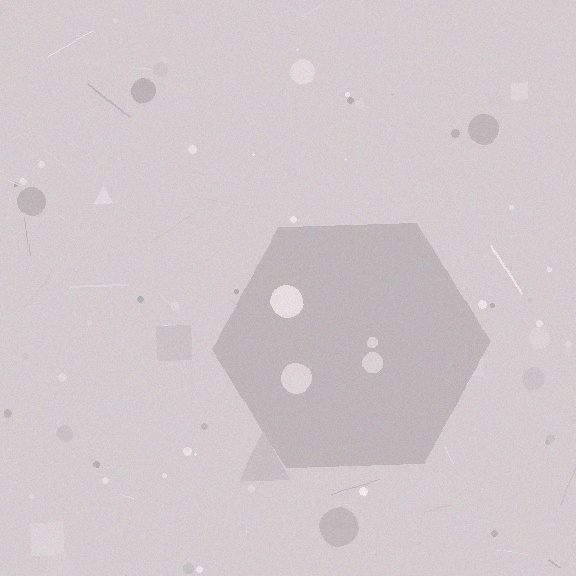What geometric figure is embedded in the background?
A hexagon is embedded in the background.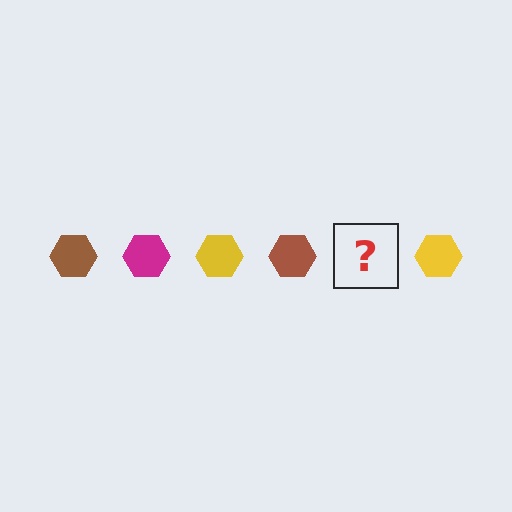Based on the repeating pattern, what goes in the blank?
The blank should be a magenta hexagon.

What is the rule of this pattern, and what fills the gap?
The rule is that the pattern cycles through brown, magenta, yellow hexagons. The gap should be filled with a magenta hexagon.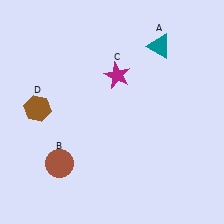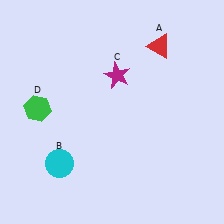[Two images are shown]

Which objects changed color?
A changed from teal to red. B changed from brown to cyan. D changed from brown to green.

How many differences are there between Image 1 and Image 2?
There are 3 differences between the two images.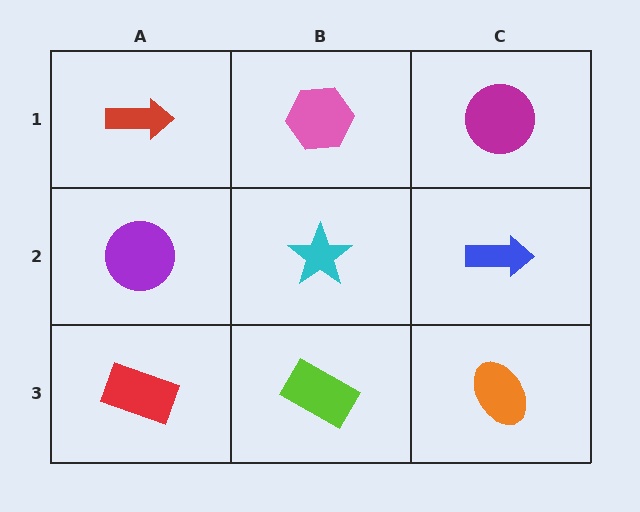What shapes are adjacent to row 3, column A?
A purple circle (row 2, column A), a lime rectangle (row 3, column B).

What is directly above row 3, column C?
A blue arrow.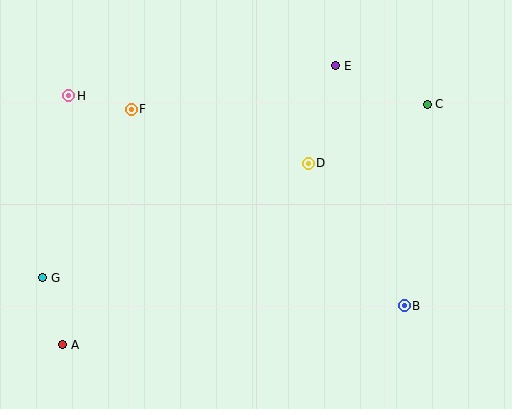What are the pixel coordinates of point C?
Point C is at (427, 104).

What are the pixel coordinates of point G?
Point G is at (43, 278).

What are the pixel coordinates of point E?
Point E is at (336, 66).